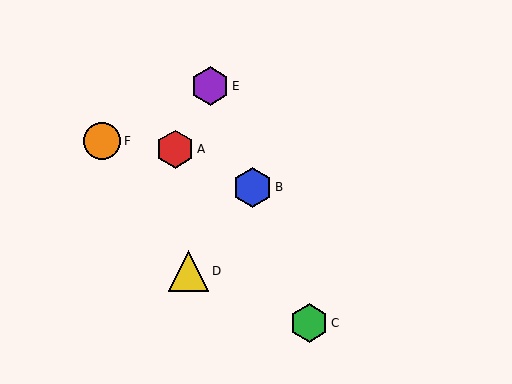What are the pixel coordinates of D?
Object D is at (188, 271).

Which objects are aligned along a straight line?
Objects B, C, E are aligned along a straight line.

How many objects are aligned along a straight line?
3 objects (B, C, E) are aligned along a straight line.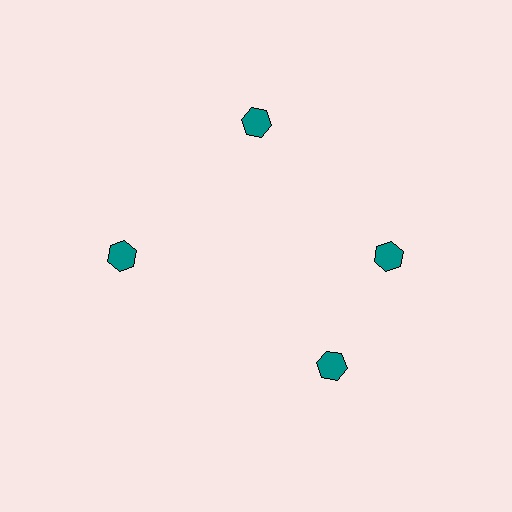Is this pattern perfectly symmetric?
No. The 4 teal hexagons are arranged in a ring, but one element near the 6 o'clock position is rotated out of alignment along the ring, breaking the 4-fold rotational symmetry.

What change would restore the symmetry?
The symmetry would be restored by rotating it back into even spacing with its neighbors so that all 4 hexagons sit at equal angles and equal distance from the center.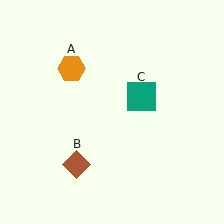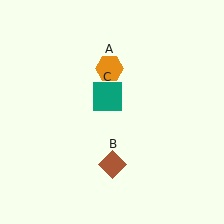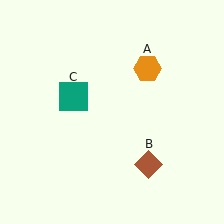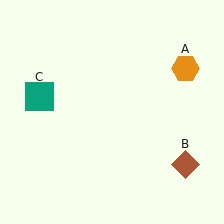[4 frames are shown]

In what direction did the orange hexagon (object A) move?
The orange hexagon (object A) moved right.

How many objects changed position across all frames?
3 objects changed position: orange hexagon (object A), brown diamond (object B), teal square (object C).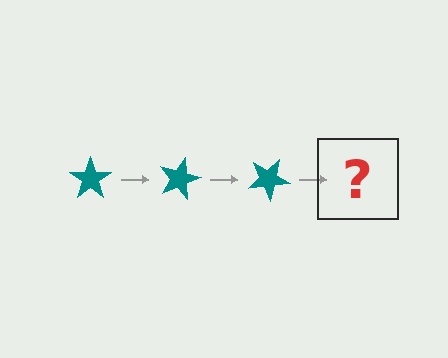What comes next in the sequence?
The next element should be a teal star rotated 45 degrees.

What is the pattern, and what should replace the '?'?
The pattern is that the star rotates 15 degrees each step. The '?' should be a teal star rotated 45 degrees.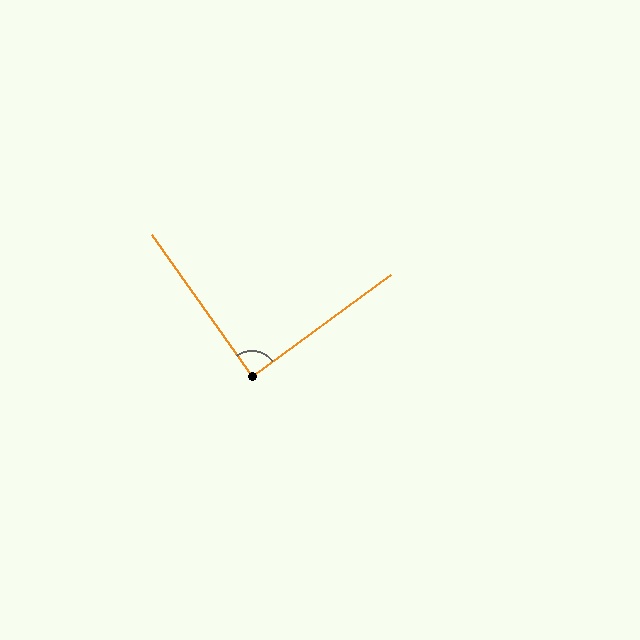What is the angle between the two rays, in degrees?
Approximately 89 degrees.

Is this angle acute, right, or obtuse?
It is approximately a right angle.